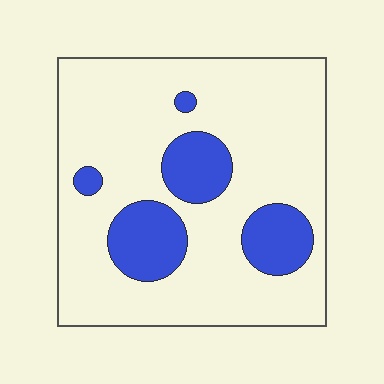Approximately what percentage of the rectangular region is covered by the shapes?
Approximately 20%.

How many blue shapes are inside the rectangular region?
5.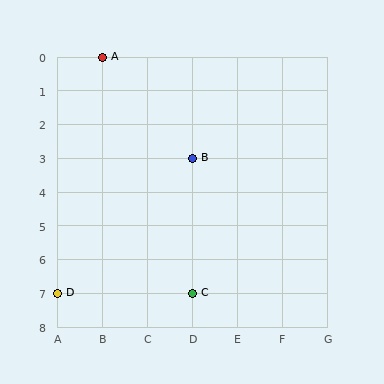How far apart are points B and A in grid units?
Points B and A are 2 columns and 3 rows apart (about 3.6 grid units diagonally).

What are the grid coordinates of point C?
Point C is at grid coordinates (D, 7).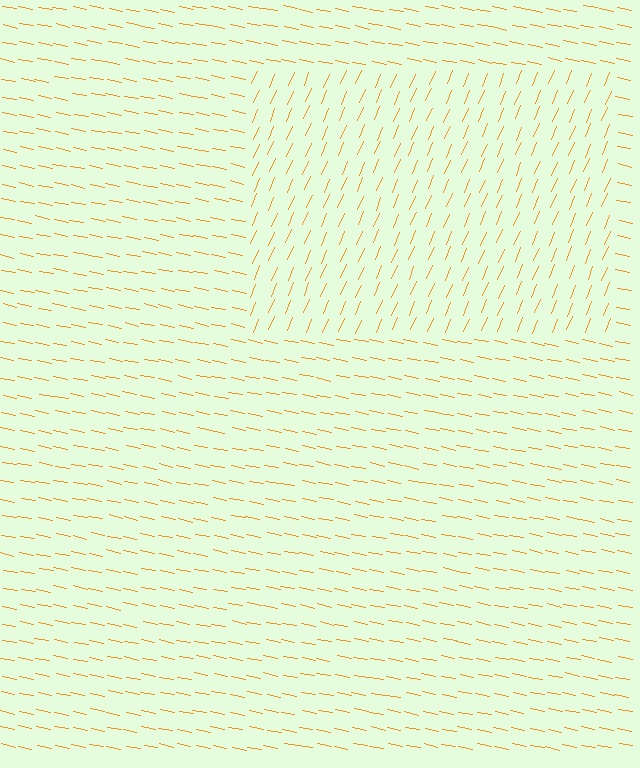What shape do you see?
I see a rectangle.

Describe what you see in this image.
The image is filled with small orange line segments. A rectangle region in the image has lines oriented differently from the surrounding lines, creating a visible texture boundary.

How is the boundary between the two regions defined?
The boundary is defined purely by a change in line orientation (approximately 78 degrees difference). All lines are the same color and thickness.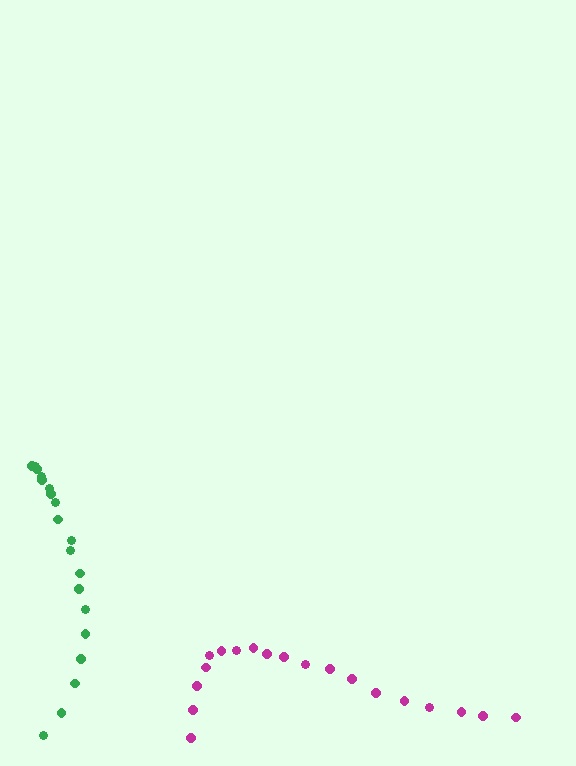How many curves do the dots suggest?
There are 2 distinct paths.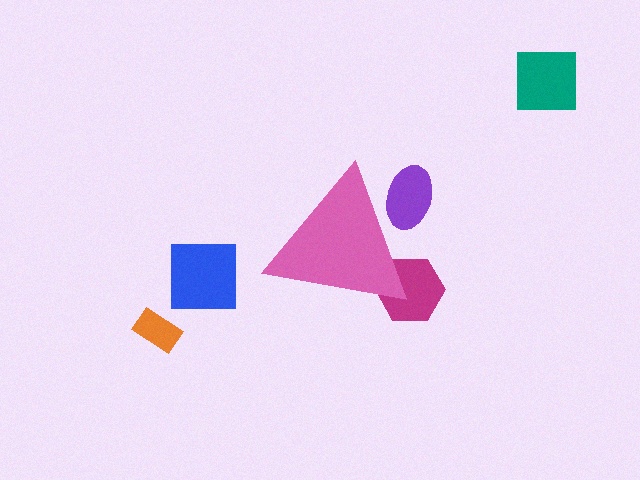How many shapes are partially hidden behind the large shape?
2 shapes are partially hidden.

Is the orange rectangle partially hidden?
No, the orange rectangle is fully visible.